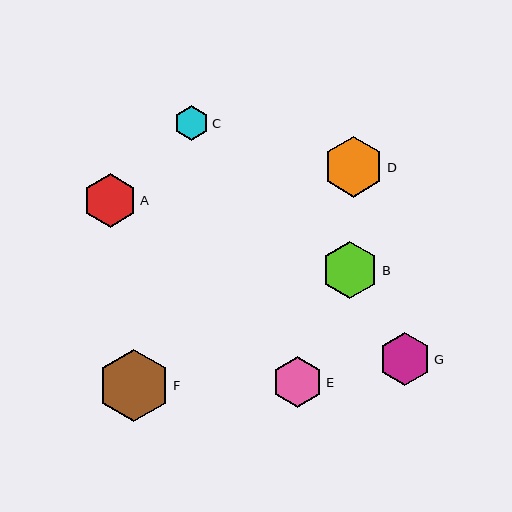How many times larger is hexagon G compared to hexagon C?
Hexagon G is approximately 1.5 times the size of hexagon C.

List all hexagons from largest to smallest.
From largest to smallest: F, D, B, A, G, E, C.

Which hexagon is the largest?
Hexagon F is the largest with a size of approximately 73 pixels.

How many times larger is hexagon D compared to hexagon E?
Hexagon D is approximately 1.2 times the size of hexagon E.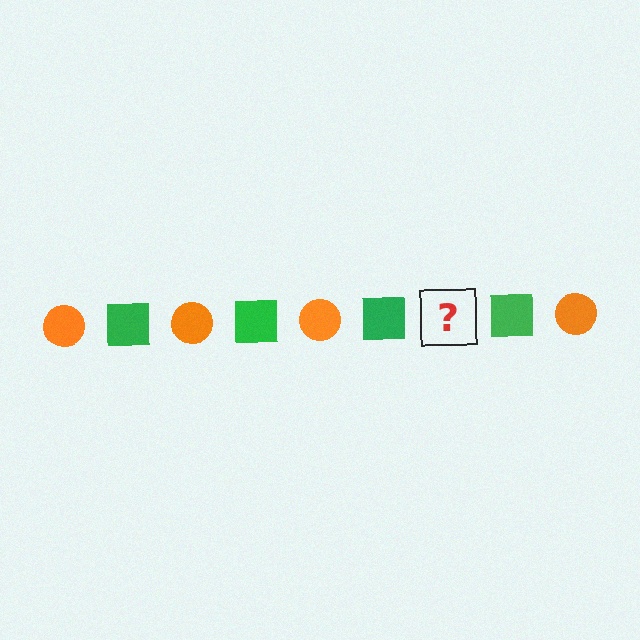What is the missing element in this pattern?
The missing element is an orange circle.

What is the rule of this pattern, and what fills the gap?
The rule is that the pattern alternates between orange circle and green square. The gap should be filled with an orange circle.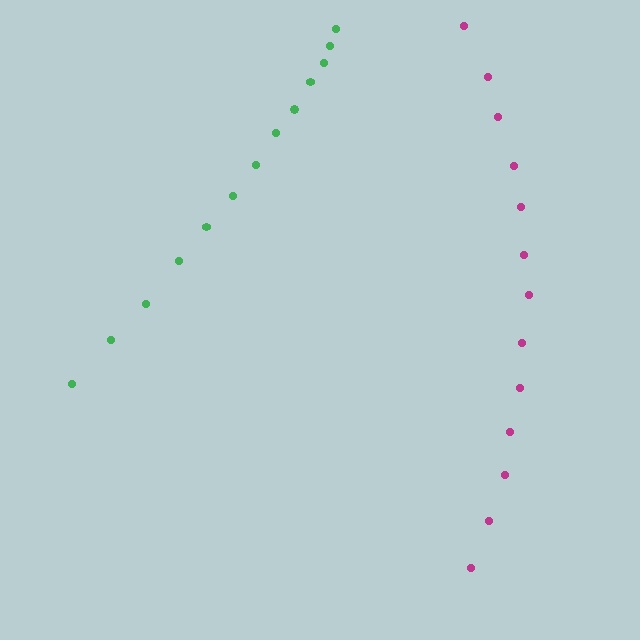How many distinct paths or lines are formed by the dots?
There are 2 distinct paths.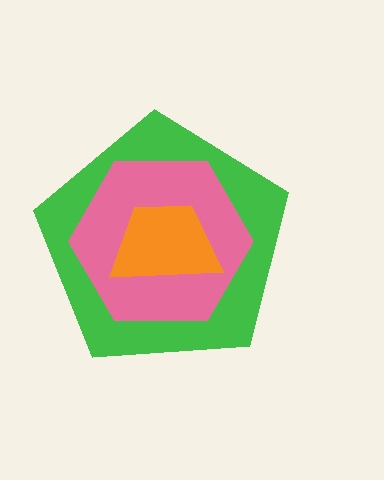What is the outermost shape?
The green pentagon.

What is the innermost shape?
The orange trapezoid.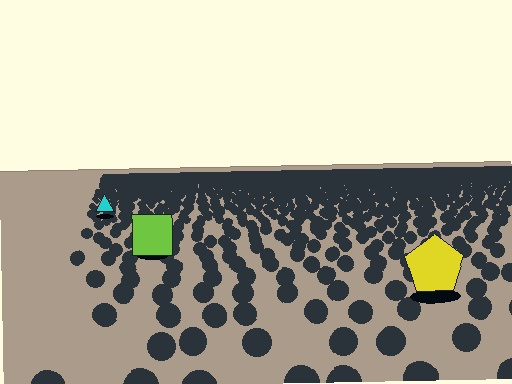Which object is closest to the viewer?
The yellow pentagon is closest. The texture marks near it are larger and more spread out.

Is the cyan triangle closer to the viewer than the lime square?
No. The lime square is closer — you can tell from the texture gradient: the ground texture is coarser near it.